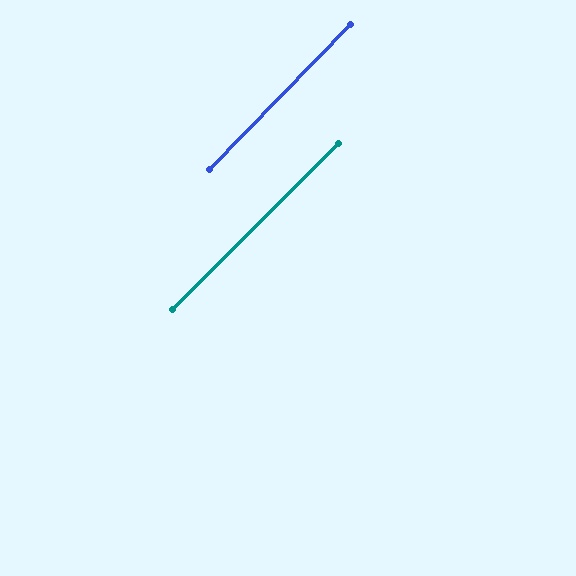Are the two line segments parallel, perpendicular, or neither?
Parallel — their directions differ by only 1.0°.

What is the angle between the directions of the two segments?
Approximately 1 degree.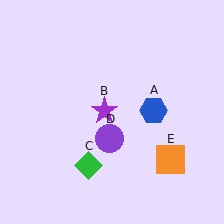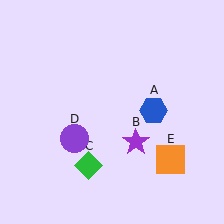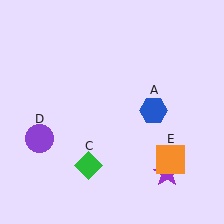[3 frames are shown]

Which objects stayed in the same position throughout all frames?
Blue hexagon (object A) and green diamond (object C) and orange square (object E) remained stationary.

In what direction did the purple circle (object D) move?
The purple circle (object D) moved left.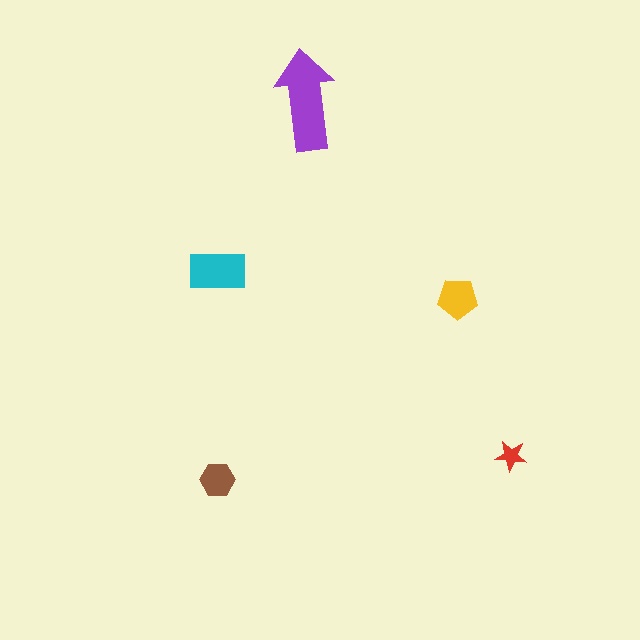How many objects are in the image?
There are 5 objects in the image.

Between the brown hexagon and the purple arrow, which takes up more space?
The purple arrow.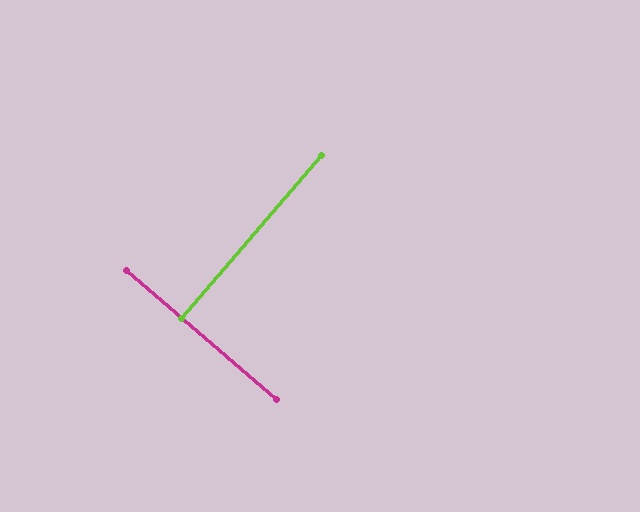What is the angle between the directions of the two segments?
Approximately 90 degrees.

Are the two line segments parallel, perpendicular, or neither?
Perpendicular — they meet at approximately 90°.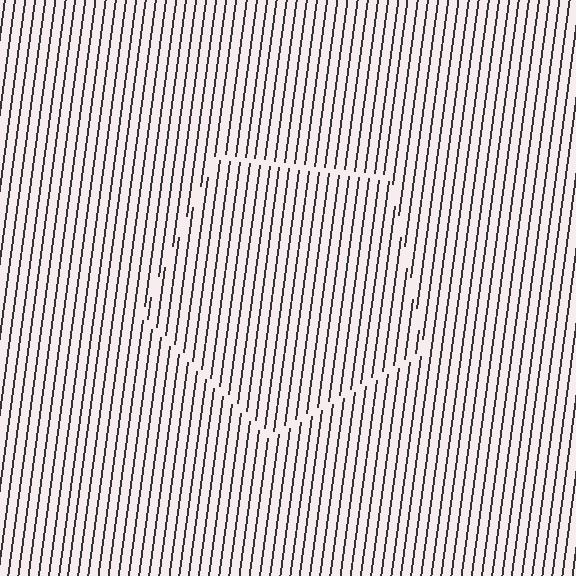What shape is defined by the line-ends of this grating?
An illusory pentagon. The interior of the shape contains the same grating, shifted by half a period — the contour is defined by the phase discontinuity where line-ends from the inner and outer gratings abut.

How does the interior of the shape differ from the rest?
The interior of the shape contains the same grating, shifted by half a period — the contour is defined by the phase discontinuity where line-ends from the inner and outer gratings abut.